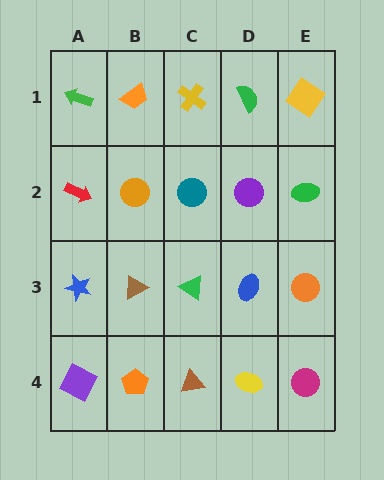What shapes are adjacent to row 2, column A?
A green arrow (row 1, column A), a blue star (row 3, column A), an orange circle (row 2, column B).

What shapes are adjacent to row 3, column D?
A purple circle (row 2, column D), a yellow ellipse (row 4, column D), a green triangle (row 3, column C), an orange circle (row 3, column E).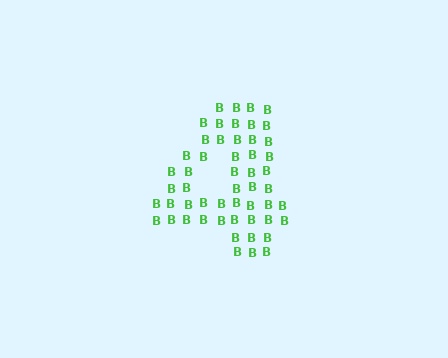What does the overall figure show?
The overall figure shows the digit 4.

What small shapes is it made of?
It is made of small letter B's.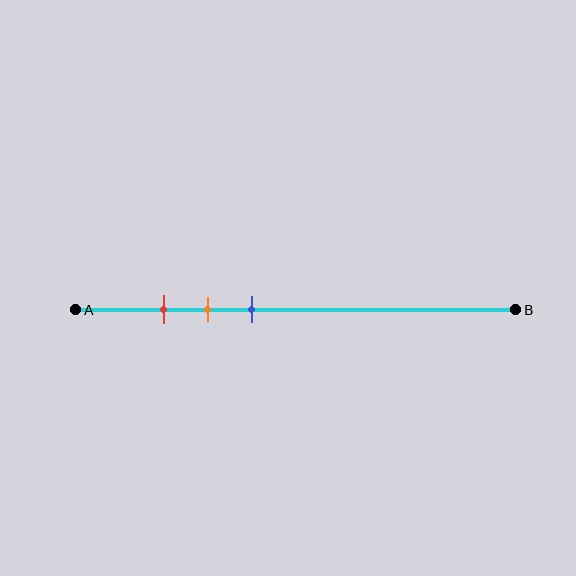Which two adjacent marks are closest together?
The red and orange marks are the closest adjacent pair.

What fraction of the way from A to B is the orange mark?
The orange mark is approximately 30% (0.3) of the way from A to B.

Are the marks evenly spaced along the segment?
Yes, the marks are approximately evenly spaced.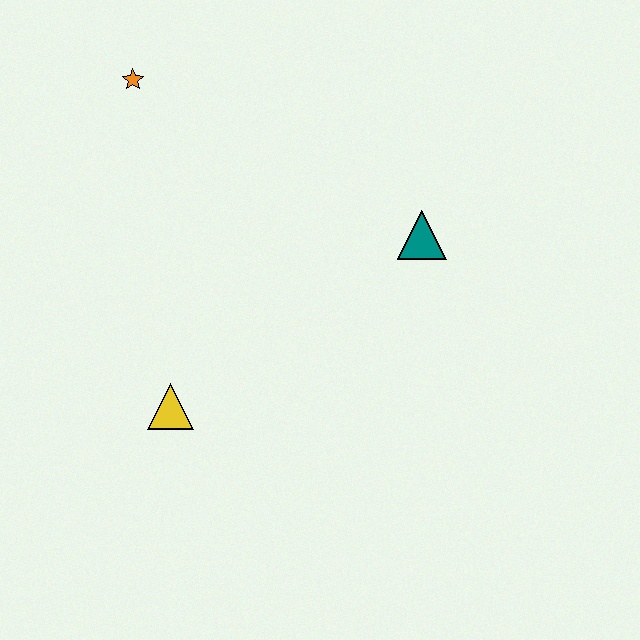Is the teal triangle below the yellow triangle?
No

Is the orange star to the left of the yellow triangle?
Yes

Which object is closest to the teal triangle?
The yellow triangle is closest to the teal triangle.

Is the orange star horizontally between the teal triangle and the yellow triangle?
No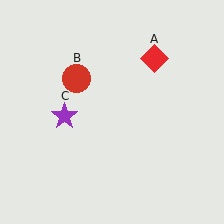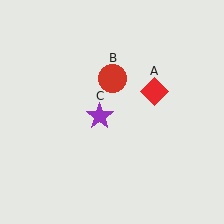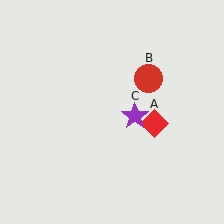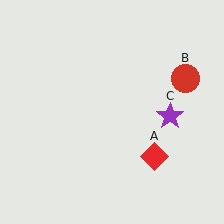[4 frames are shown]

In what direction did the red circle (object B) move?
The red circle (object B) moved right.